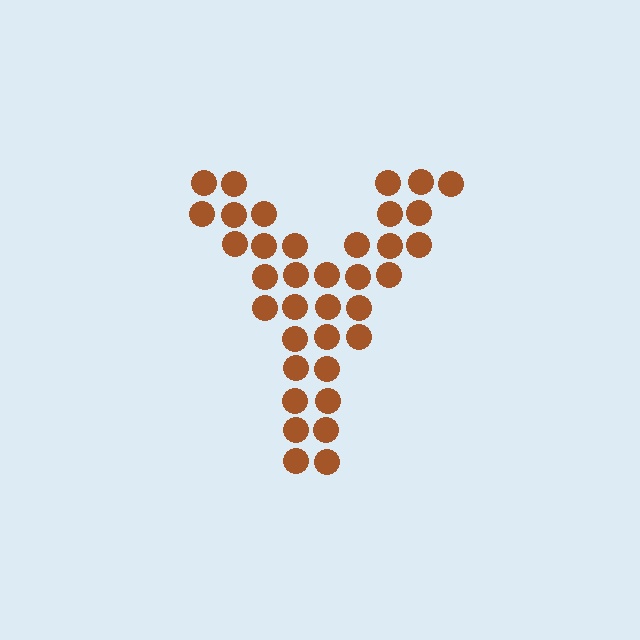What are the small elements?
The small elements are circles.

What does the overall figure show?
The overall figure shows the letter Y.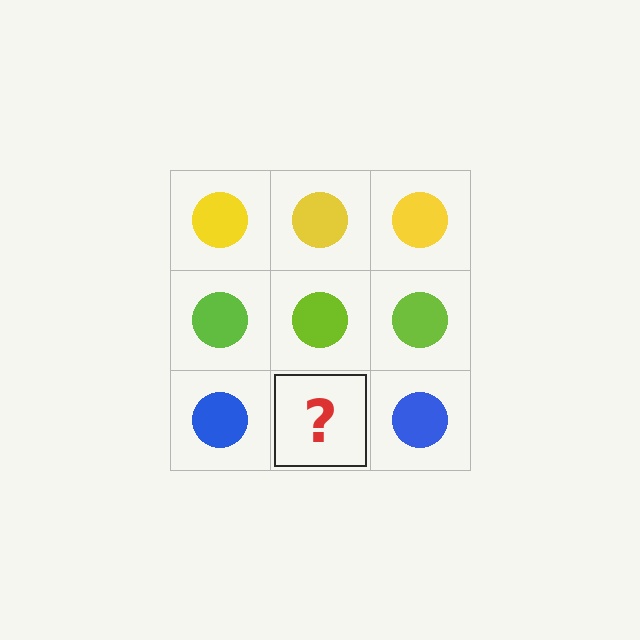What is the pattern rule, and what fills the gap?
The rule is that each row has a consistent color. The gap should be filled with a blue circle.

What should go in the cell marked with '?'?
The missing cell should contain a blue circle.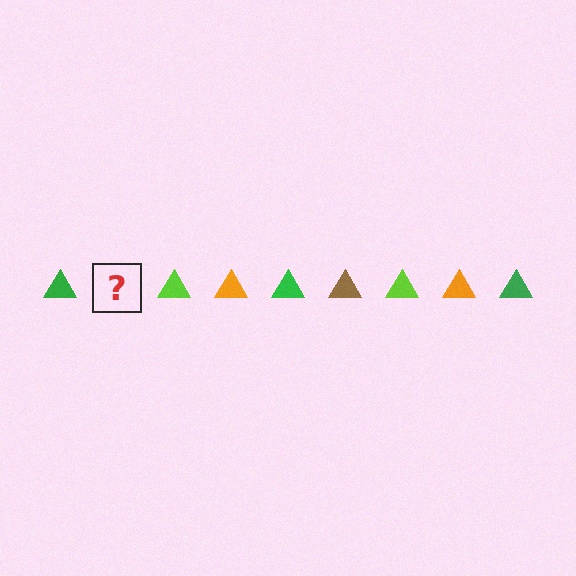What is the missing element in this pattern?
The missing element is a brown triangle.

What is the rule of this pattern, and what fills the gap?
The rule is that the pattern cycles through green, brown, lime, orange triangles. The gap should be filled with a brown triangle.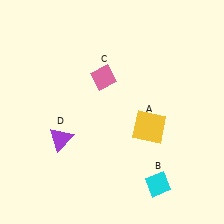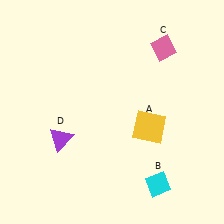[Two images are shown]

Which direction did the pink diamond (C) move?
The pink diamond (C) moved right.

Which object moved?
The pink diamond (C) moved right.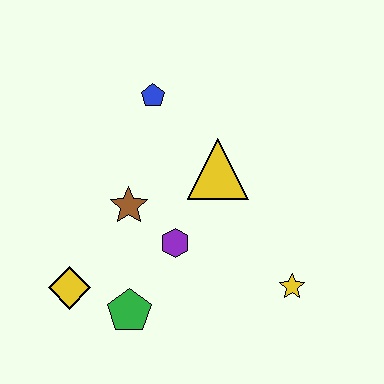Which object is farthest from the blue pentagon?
The yellow star is farthest from the blue pentagon.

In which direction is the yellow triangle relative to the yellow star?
The yellow triangle is above the yellow star.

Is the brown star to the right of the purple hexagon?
No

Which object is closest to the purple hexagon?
The brown star is closest to the purple hexagon.